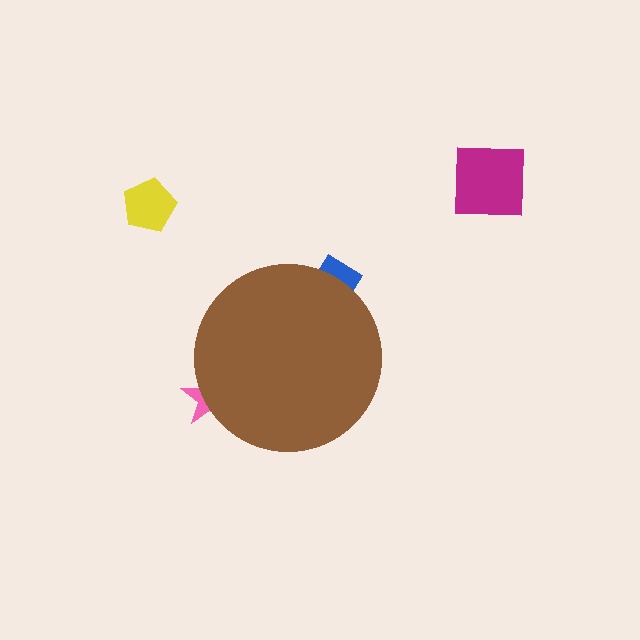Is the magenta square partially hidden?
No, the magenta square is fully visible.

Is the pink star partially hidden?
Yes, the pink star is partially hidden behind the brown circle.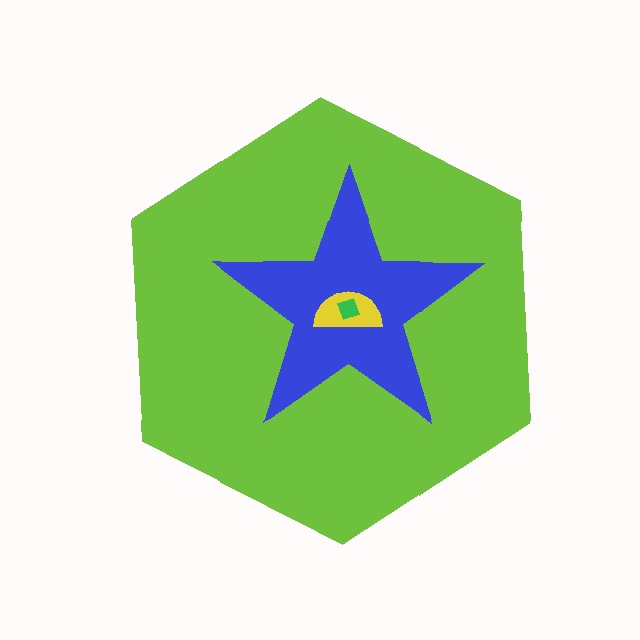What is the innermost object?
The green square.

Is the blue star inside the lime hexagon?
Yes.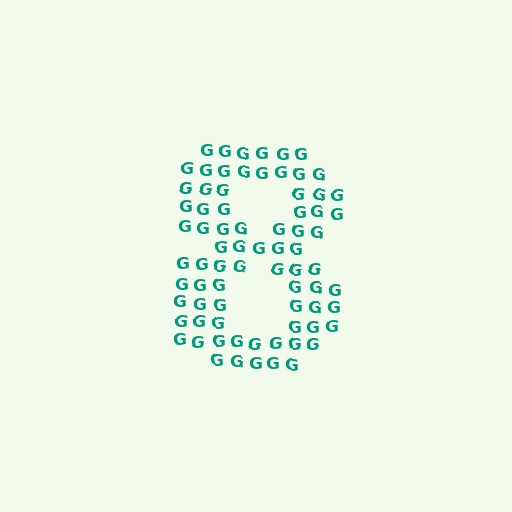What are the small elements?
The small elements are letter G's.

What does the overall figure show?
The overall figure shows the digit 8.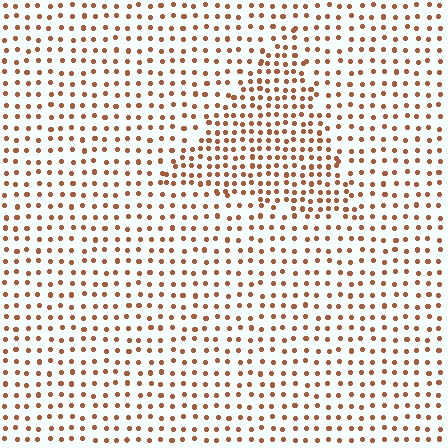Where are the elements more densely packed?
The elements are more densely packed inside the triangle boundary.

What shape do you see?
I see a triangle.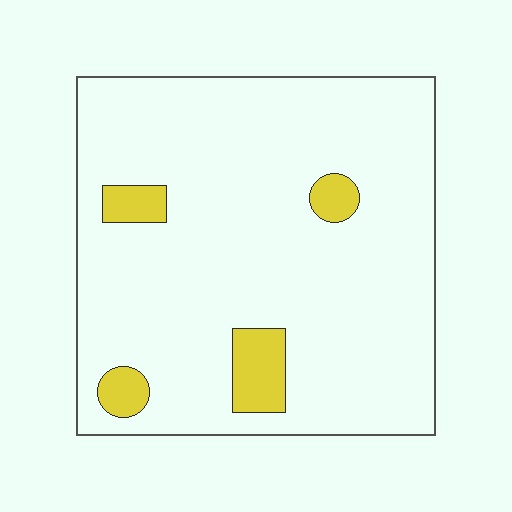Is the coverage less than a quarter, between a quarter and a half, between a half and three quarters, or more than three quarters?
Less than a quarter.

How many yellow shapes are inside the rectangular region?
4.